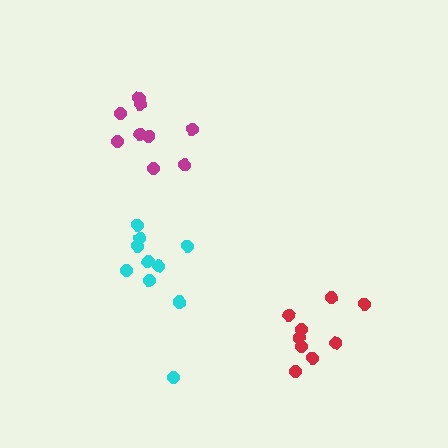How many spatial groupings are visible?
There are 3 spatial groupings.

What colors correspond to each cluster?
The clusters are colored: red, magenta, cyan.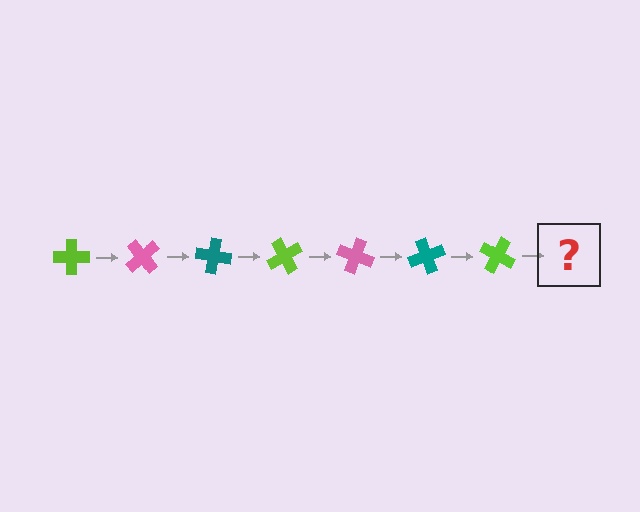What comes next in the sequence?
The next element should be a pink cross, rotated 350 degrees from the start.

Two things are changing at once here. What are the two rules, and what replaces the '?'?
The two rules are that it rotates 50 degrees each step and the color cycles through lime, pink, and teal. The '?' should be a pink cross, rotated 350 degrees from the start.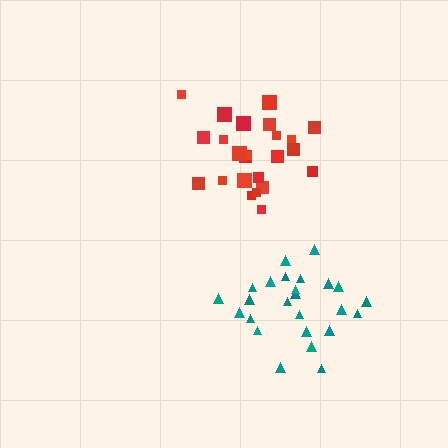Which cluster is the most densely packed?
Red.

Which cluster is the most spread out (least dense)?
Teal.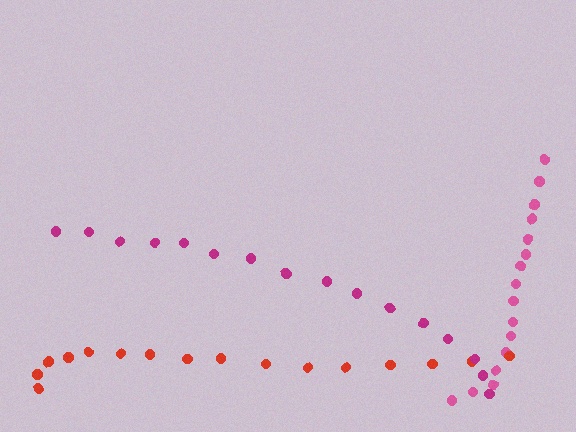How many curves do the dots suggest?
There are 3 distinct paths.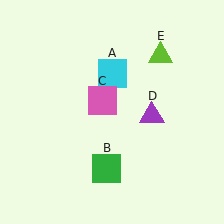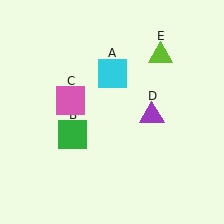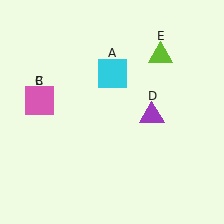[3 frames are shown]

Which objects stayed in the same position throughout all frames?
Cyan square (object A) and purple triangle (object D) and lime triangle (object E) remained stationary.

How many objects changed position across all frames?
2 objects changed position: green square (object B), pink square (object C).